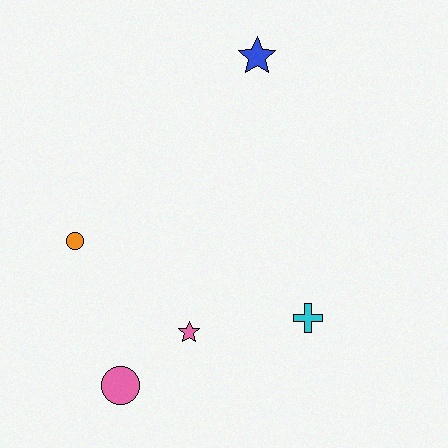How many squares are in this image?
There are no squares.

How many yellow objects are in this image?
There are no yellow objects.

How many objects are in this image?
There are 5 objects.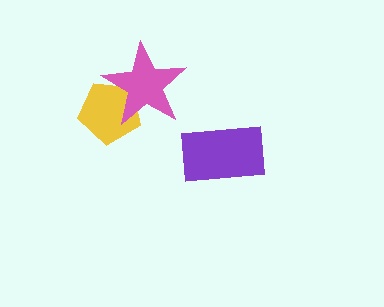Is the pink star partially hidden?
No, no other shape covers it.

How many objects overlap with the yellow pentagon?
1 object overlaps with the yellow pentagon.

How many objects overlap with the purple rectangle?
0 objects overlap with the purple rectangle.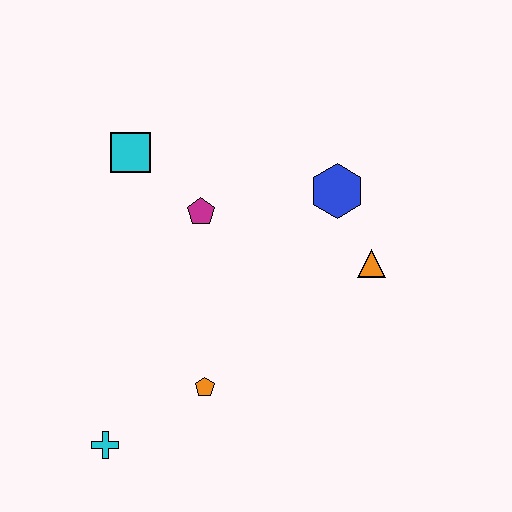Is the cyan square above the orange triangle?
Yes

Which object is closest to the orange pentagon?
The cyan cross is closest to the orange pentagon.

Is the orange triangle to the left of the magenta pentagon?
No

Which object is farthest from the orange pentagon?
The cyan square is farthest from the orange pentagon.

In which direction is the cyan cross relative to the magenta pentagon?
The cyan cross is below the magenta pentagon.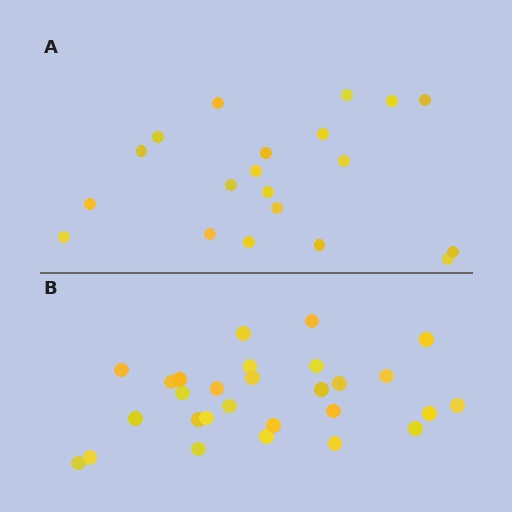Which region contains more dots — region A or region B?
Region B (the bottom region) has more dots.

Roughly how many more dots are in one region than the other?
Region B has roughly 8 or so more dots than region A.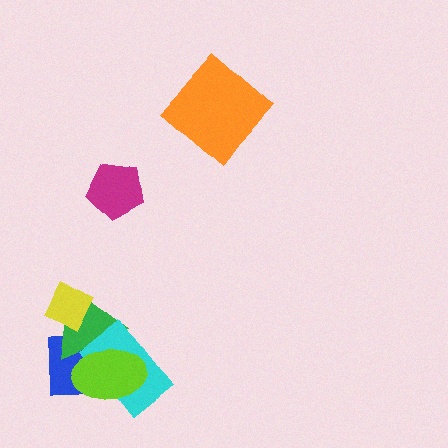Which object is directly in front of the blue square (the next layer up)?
The green triangle is directly in front of the blue square.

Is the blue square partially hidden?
Yes, it is partially covered by another shape.